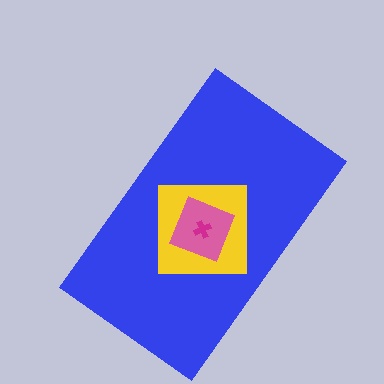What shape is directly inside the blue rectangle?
The yellow square.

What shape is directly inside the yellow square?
The pink diamond.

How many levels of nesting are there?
4.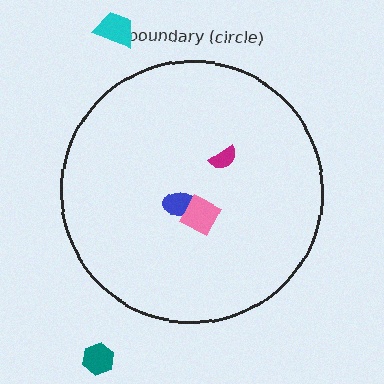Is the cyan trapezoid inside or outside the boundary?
Outside.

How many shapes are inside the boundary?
3 inside, 2 outside.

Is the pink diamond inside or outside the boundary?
Inside.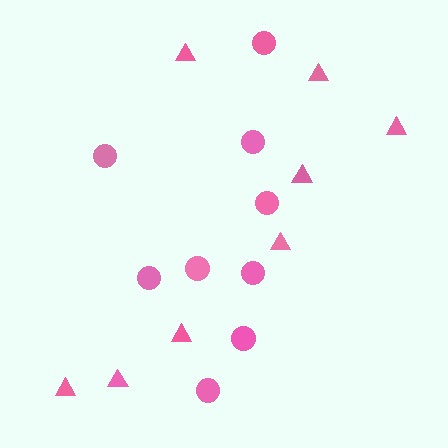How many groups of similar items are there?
There are 2 groups: one group of circles (9) and one group of triangles (8).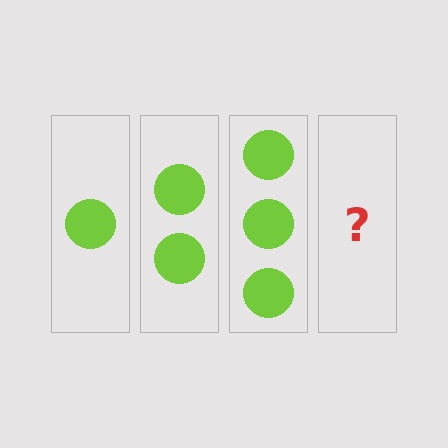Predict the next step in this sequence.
The next step is 4 circles.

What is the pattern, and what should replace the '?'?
The pattern is that each step adds one more circle. The '?' should be 4 circles.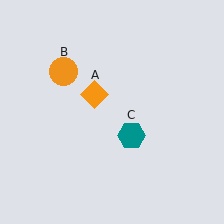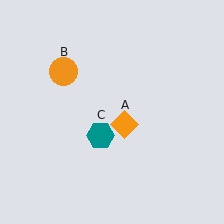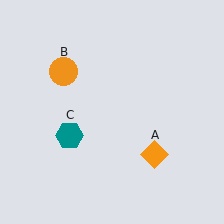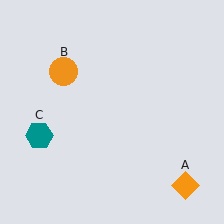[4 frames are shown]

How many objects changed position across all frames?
2 objects changed position: orange diamond (object A), teal hexagon (object C).